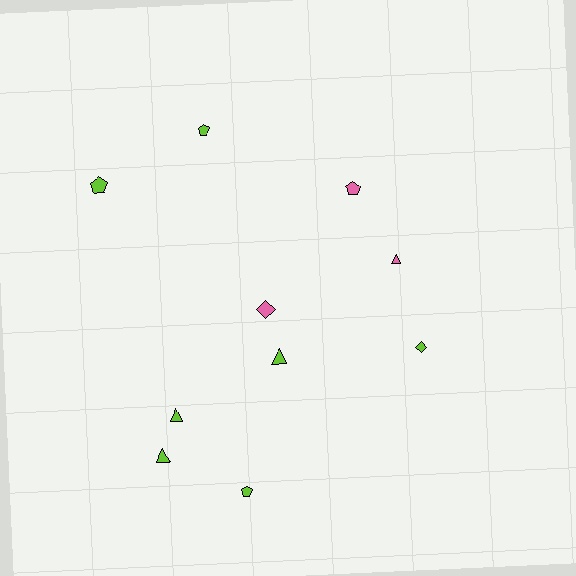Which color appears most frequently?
Lime, with 7 objects.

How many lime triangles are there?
There are 3 lime triangles.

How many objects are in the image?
There are 10 objects.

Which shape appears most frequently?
Pentagon, with 4 objects.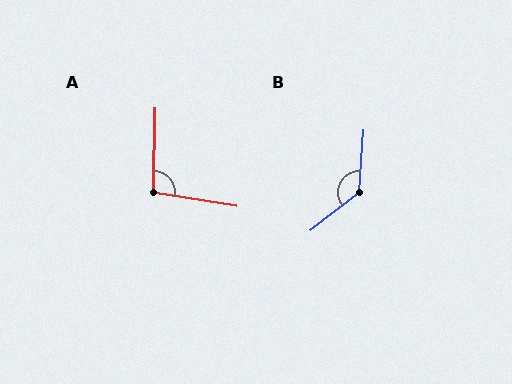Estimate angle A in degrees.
Approximately 98 degrees.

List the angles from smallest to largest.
A (98°), B (132°).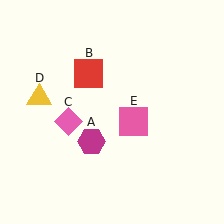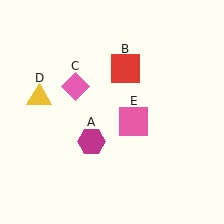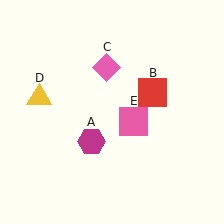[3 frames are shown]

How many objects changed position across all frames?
2 objects changed position: red square (object B), pink diamond (object C).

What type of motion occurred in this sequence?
The red square (object B), pink diamond (object C) rotated clockwise around the center of the scene.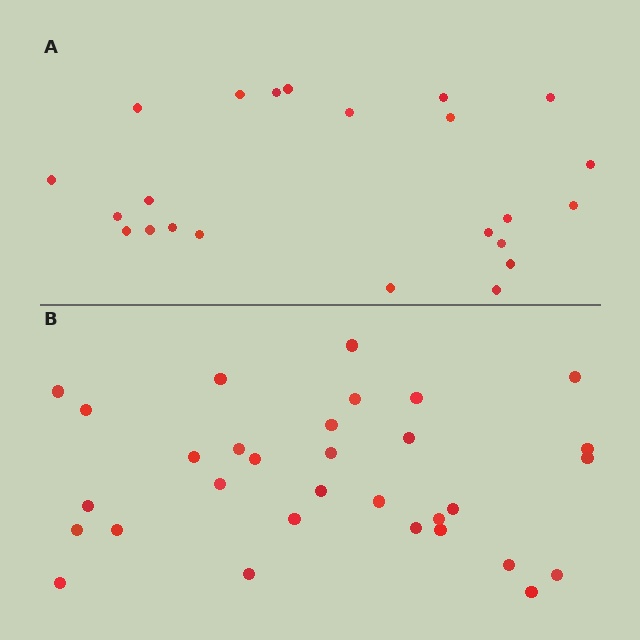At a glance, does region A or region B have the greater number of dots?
Region B (the bottom region) has more dots.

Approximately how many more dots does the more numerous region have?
Region B has roughly 8 or so more dots than region A.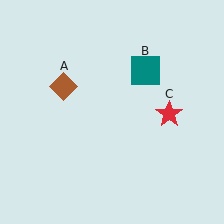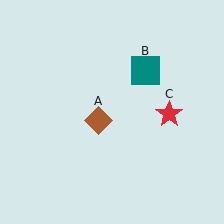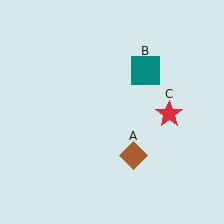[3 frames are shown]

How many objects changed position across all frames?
1 object changed position: brown diamond (object A).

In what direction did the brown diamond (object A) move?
The brown diamond (object A) moved down and to the right.